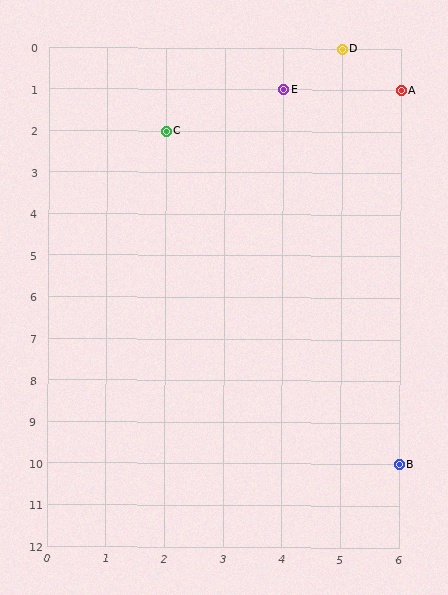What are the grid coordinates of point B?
Point B is at grid coordinates (6, 10).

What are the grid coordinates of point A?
Point A is at grid coordinates (6, 1).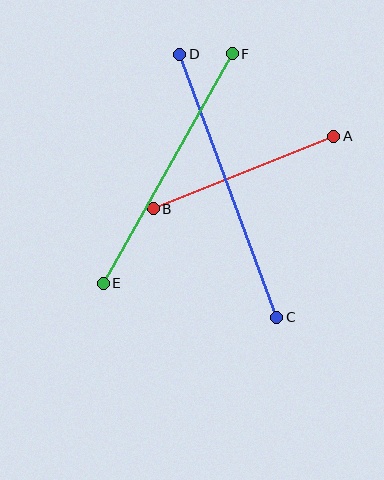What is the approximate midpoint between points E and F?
The midpoint is at approximately (168, 168) pixels.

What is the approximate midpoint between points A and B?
The midpoint is at approximately (244, 173) pixels.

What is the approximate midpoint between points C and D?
The midpoint is at approximately (228, 186) pixels.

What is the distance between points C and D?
The distance is approximately 280 pixels.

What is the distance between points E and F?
The distance is approximately 263 pixels.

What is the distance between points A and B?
The distance is approximately 194 pixels.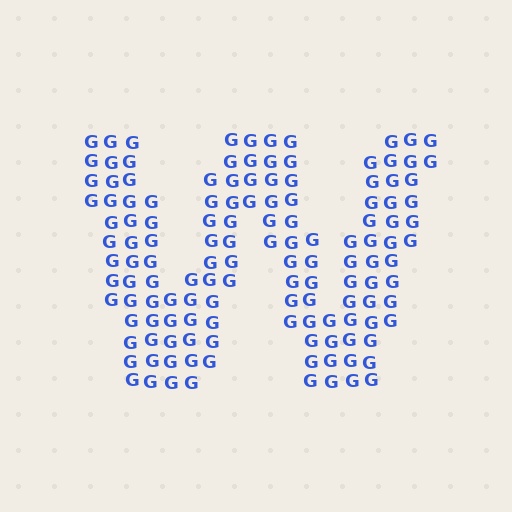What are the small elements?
The small elements are letter G's.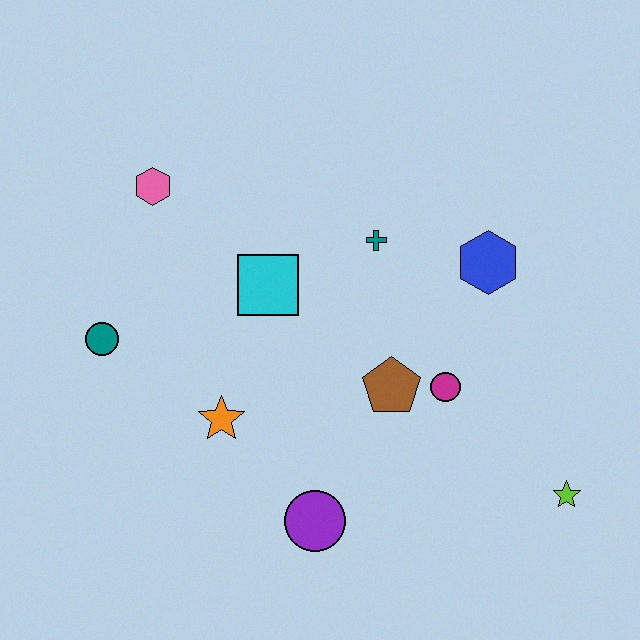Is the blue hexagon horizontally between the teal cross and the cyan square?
No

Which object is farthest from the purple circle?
The pink hexagon is farthest from the purple circle.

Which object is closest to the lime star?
The magenta circle is closest to the lime star.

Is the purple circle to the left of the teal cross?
Yes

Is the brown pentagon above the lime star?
Yes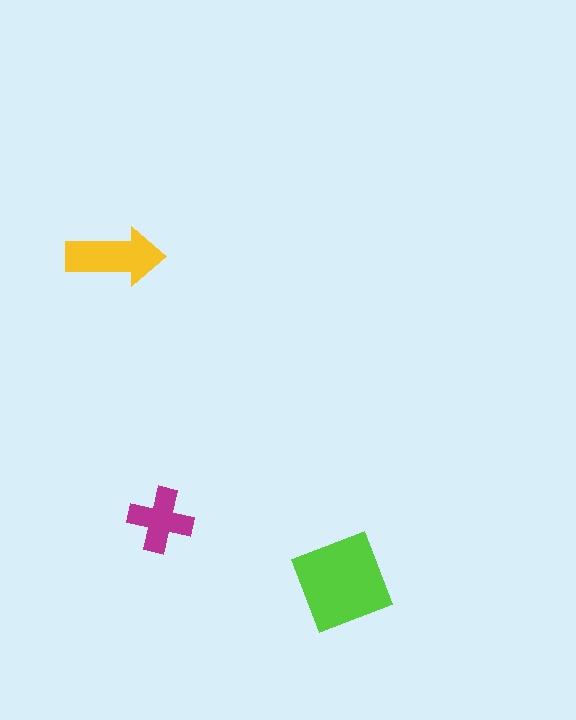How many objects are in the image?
There are 3 objects in the image.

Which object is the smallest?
The magenta cross.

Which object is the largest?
The lime square.